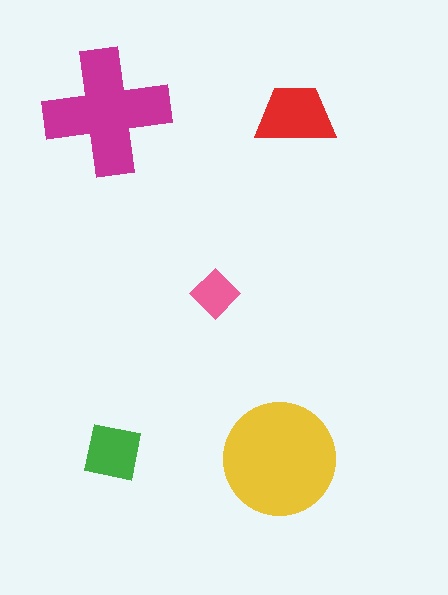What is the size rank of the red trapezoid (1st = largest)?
3rd.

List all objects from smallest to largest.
The pink diamond, the green square, the red trapezoid, the magenta cross, the yellow circle.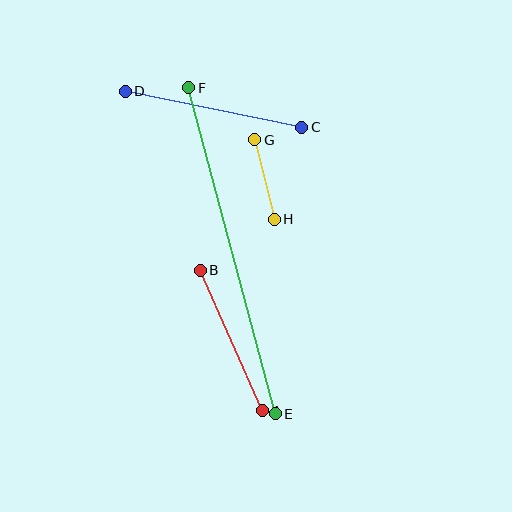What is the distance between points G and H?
The distance is approximately 82 pixels.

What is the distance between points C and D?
The distance is approximately 180 pixels.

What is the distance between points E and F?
The distance is approximately 337 pixels.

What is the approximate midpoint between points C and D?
The midpoint is at approximately (213, 109) pixels.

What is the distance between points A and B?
The distance is approximately 154 pixels.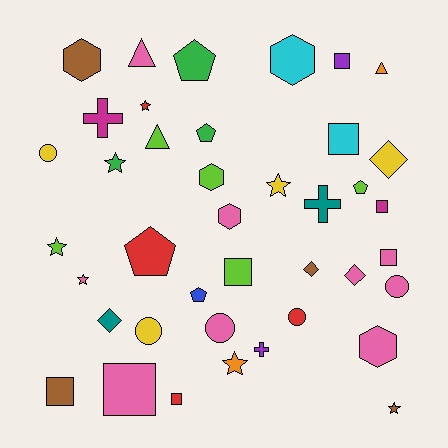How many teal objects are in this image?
There are 2 teal objects.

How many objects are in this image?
There are 40 objects.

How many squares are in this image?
There are 8 squares.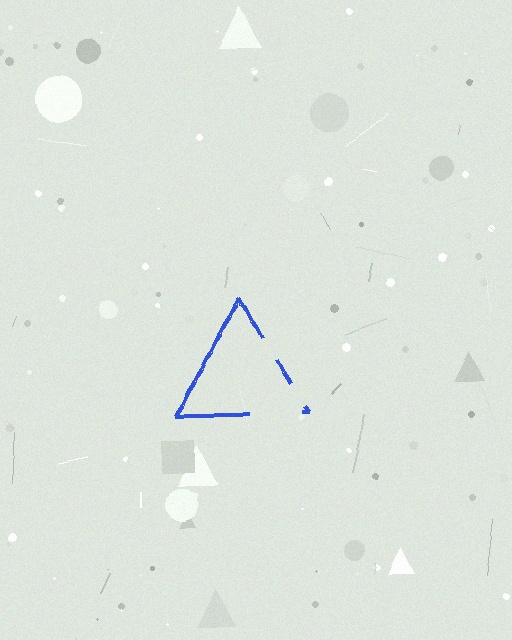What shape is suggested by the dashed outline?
The dashed outline suggests a triangle.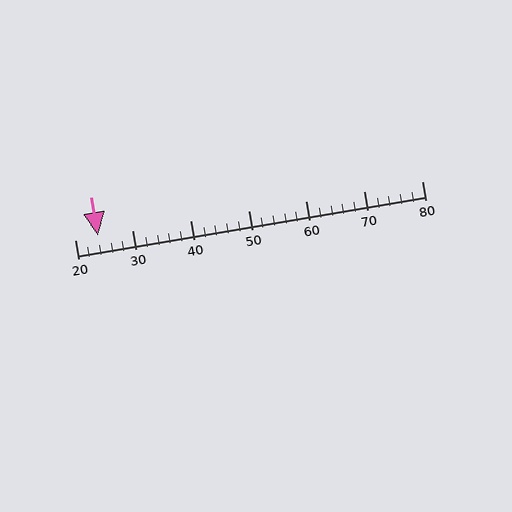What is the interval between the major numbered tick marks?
The major tick marks are spaced 10 units apart.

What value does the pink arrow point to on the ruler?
The pink arrow points to approximately 24.